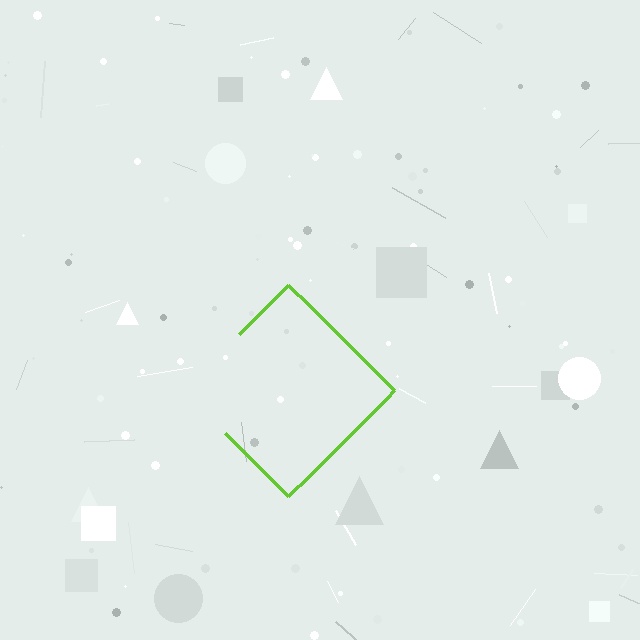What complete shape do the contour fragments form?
The contour fragments form a diamond.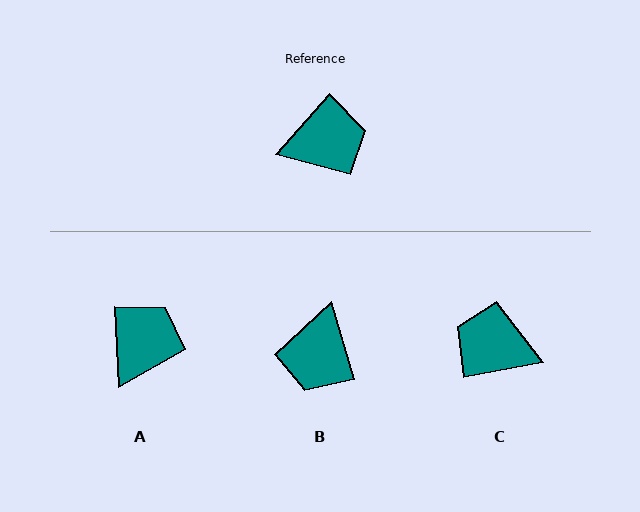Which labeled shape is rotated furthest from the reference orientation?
C, about 142 degrees away.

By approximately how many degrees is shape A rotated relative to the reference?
Approximately 44 degrees counter-clockwise.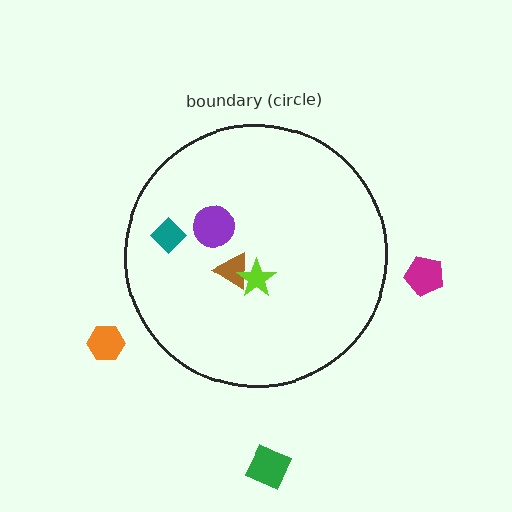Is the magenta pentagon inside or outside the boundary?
Outside.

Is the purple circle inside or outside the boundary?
Inside.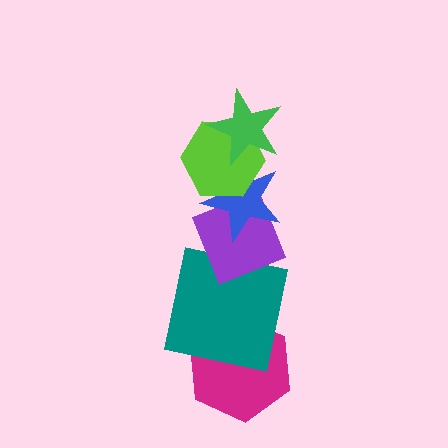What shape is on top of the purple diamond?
The blue star is on top of the purple diamond.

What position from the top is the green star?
The green star is 1st from the top.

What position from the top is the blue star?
The blue star is 3rd from the top.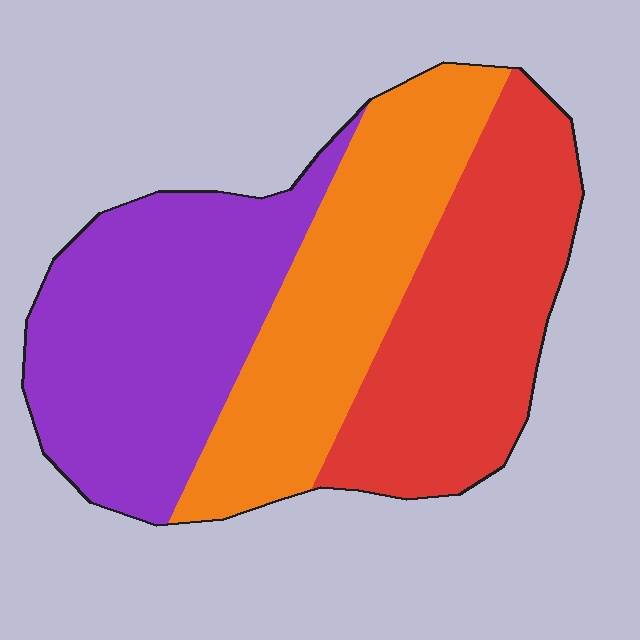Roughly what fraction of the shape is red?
Red covers 33% of the shape.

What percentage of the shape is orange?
Orange takes up between a quarter and a half of the shape.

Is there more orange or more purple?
Purple.